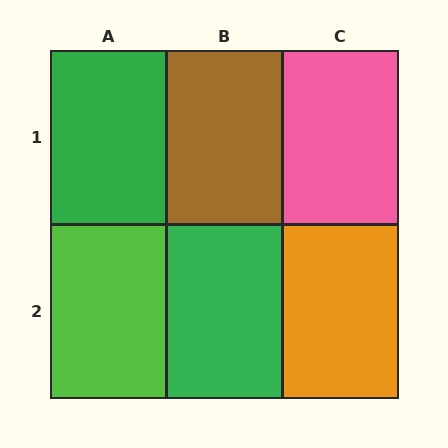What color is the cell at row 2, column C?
Orange.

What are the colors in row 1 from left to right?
Green, brown, pink.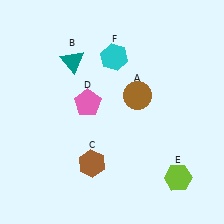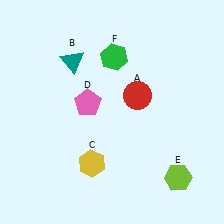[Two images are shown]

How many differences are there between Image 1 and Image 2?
There are 3 differences between the two images.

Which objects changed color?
A changed from brown to red. C changed from brown to yellow. F changed from cyan to green.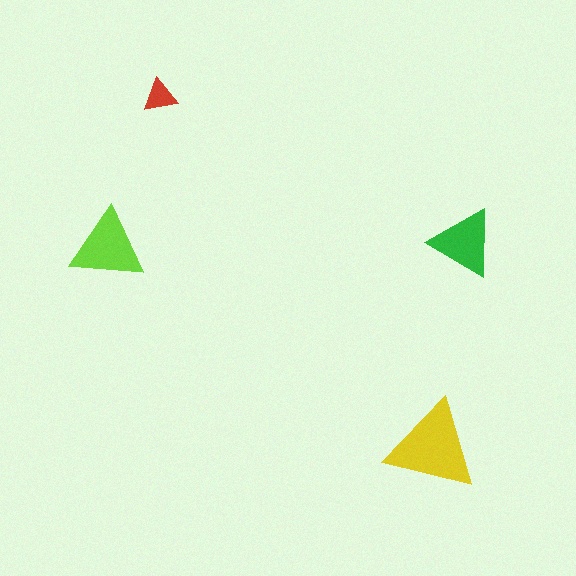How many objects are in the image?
There are 4 objects in the image.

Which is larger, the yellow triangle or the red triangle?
The yellow one.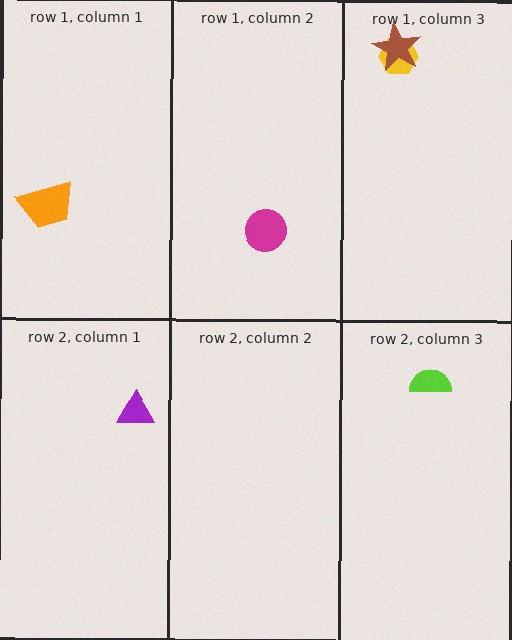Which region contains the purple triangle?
The row 2, column 1 region.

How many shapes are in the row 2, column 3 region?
1.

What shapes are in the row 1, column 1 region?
The orange trapezoid.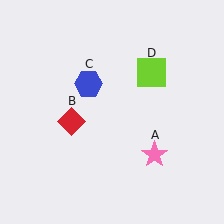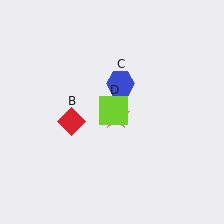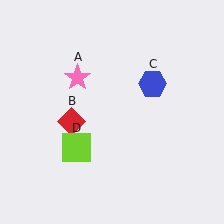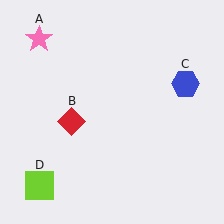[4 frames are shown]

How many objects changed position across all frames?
3 objects changed position: pink star (object A), blue hexagon (object C), lime square (object D).